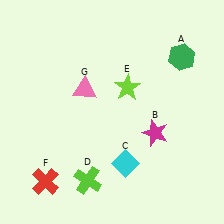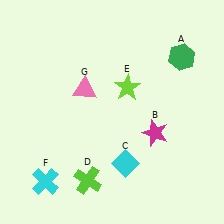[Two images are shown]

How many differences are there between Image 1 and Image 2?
There is 1 difference between the two images.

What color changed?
The cross (F) changed from red in Image 1 to cyan in Image 2.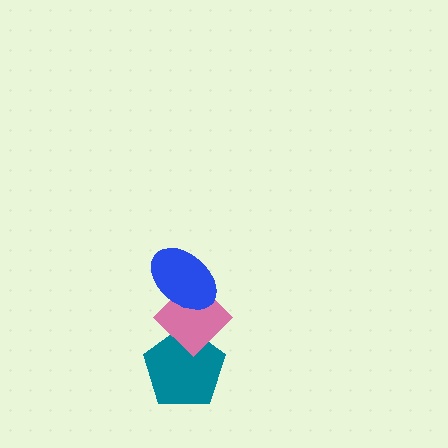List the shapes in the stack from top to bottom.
From top to bottom: the blue ellipse, the pink diamond, the teal pentagon.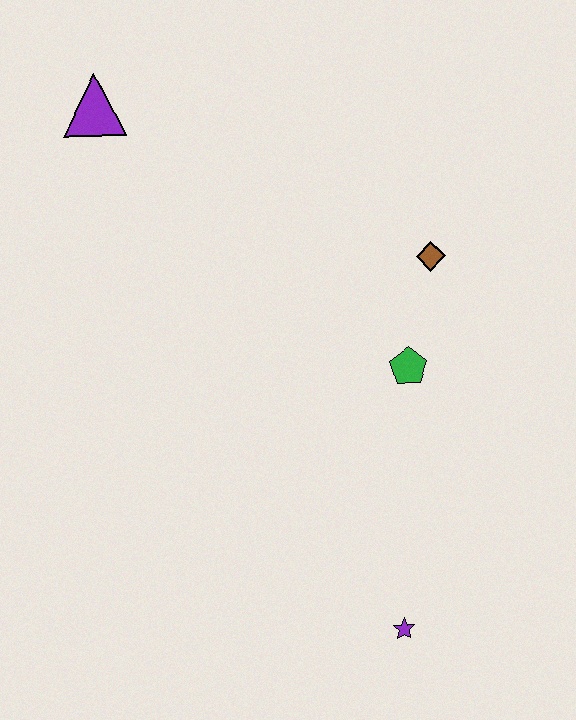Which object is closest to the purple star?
The green pentagon is closest to the purple star.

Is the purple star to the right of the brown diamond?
No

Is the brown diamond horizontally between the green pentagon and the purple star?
No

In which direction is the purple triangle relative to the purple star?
The purple triangle is above the purple star.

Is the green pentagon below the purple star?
No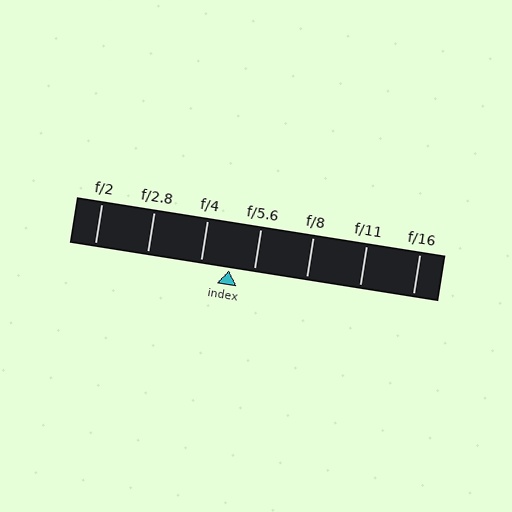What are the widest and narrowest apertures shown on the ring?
The widest aperture shown is f/2 and the narrowest is f/16.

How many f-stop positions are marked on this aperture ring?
There are 7 f-stop positions marked.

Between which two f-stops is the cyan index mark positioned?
The index mark is between f/4 and f/5.6.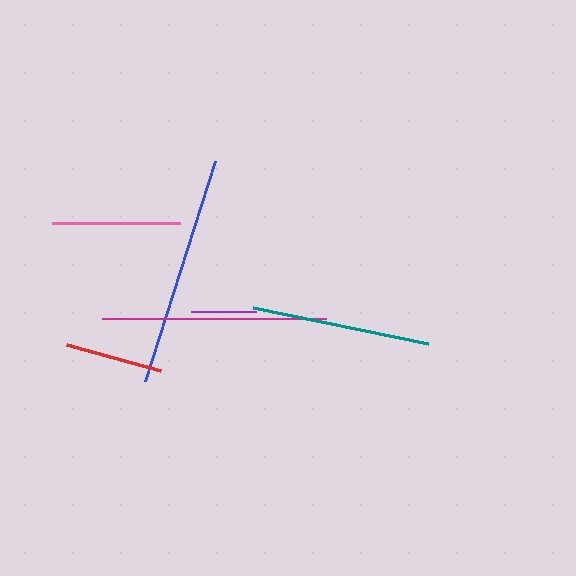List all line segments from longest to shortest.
From longest to shortest: blue, magenta, teal, pink, red, purple.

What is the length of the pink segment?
The pink segment is approximately 128 pixels long.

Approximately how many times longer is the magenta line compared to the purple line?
The magenta line is approximately 3.5 times the length of the purple line.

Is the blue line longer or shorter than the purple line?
The blue line is longer than the purple line.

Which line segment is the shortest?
The purple line is the shortest at approximately 65 pixels.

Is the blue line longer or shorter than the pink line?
The blue line is longer than the pink line.